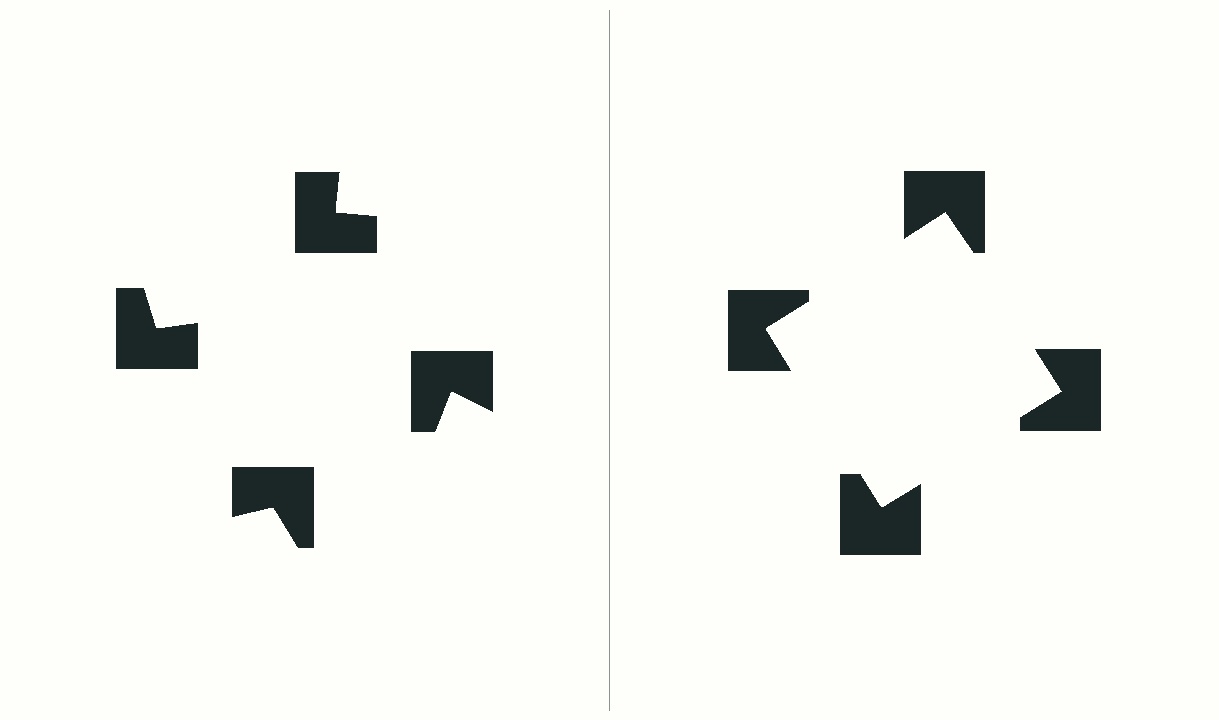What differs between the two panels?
The notched squares are positioned identically on both sides; only the wedge orientations differ. On the right they align to a square; on the left they are misaligned.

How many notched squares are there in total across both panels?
8 — 4 on each side.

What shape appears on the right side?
An illusory square.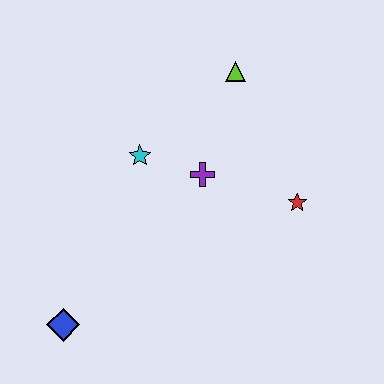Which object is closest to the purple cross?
The cyan star is closest to the purple cross.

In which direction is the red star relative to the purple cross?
The red star is to the right of the purple cross.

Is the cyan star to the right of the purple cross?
No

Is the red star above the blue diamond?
Yes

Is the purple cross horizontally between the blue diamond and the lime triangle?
Yes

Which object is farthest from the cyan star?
The blue diamond is farthest from the cyan star.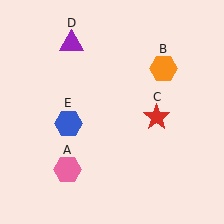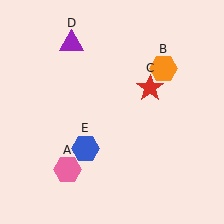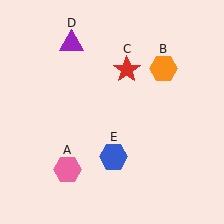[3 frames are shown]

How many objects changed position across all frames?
2 objects changed position: red star (object C), blue hexagon (object E).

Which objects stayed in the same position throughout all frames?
Pink hexagon (object A) and orange hexagon (object B) and purple triangle (object D) remained stationary.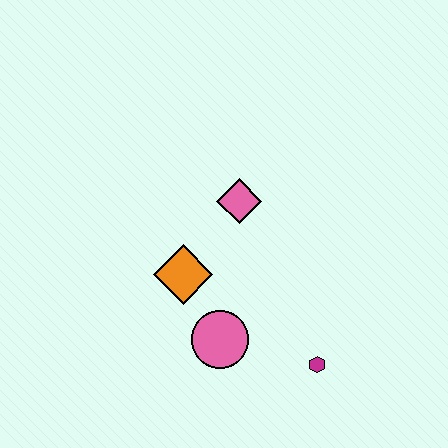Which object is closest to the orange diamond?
The pink circle is closest to the orange diamond.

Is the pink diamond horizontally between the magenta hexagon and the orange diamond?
Yes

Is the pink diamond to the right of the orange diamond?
Yes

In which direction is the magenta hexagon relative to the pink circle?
The magenta hexagon is to the right of the pink circle.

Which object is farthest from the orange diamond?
The magenta hexagon is farthest from the orange diamond.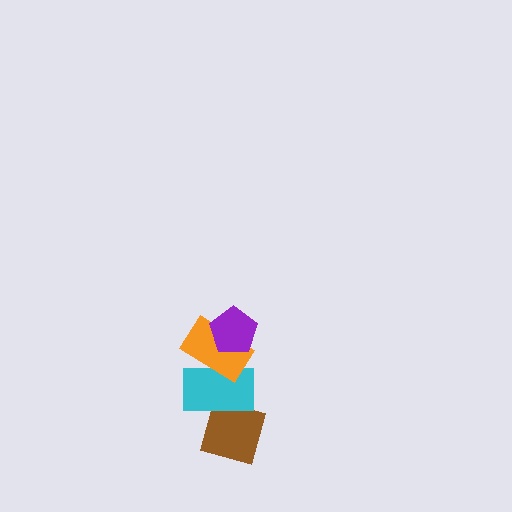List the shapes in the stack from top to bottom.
From top to bottom: the purple pentagon, the orange rectangle, the cyan rectangle, the brown square.